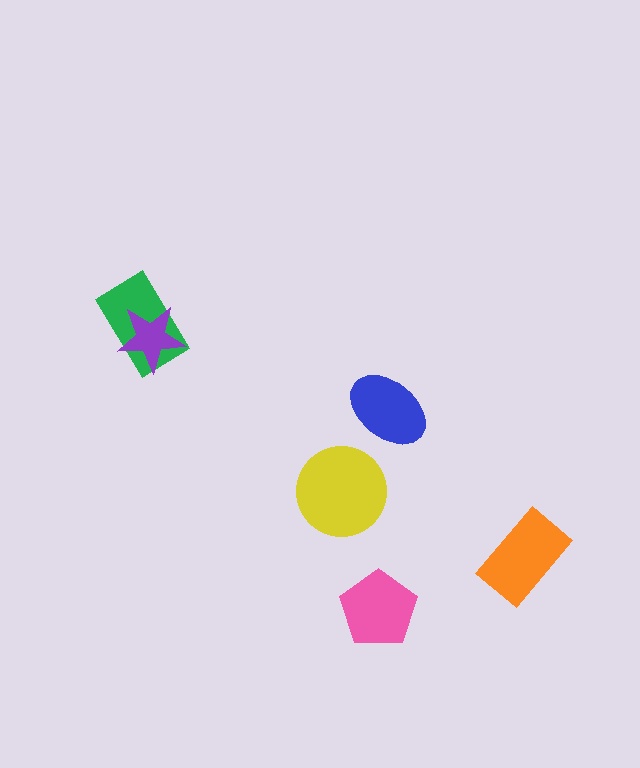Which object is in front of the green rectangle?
The purple star is in front of the green rectangle.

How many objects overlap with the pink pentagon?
0 objects overlap with the pink pentagon.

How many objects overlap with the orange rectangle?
0 objects overlap with the orange rectangle.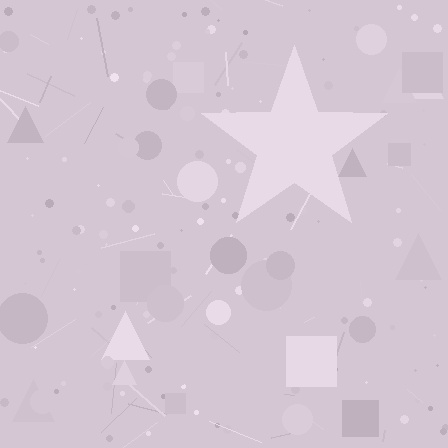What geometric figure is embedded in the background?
A star is embedded in the background.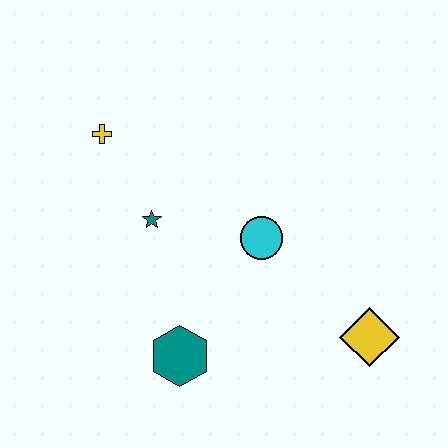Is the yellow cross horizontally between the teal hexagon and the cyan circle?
No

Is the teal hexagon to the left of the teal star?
No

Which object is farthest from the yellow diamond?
The yellow cross is farthest from the yellow diamond.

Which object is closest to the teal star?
The yellow cross is closest to the teal star.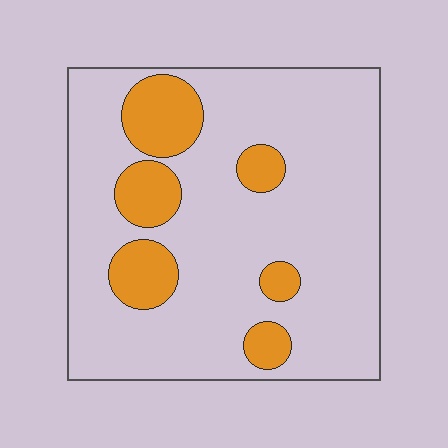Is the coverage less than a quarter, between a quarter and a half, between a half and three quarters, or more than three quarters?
Less than a quarter.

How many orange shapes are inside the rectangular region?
6.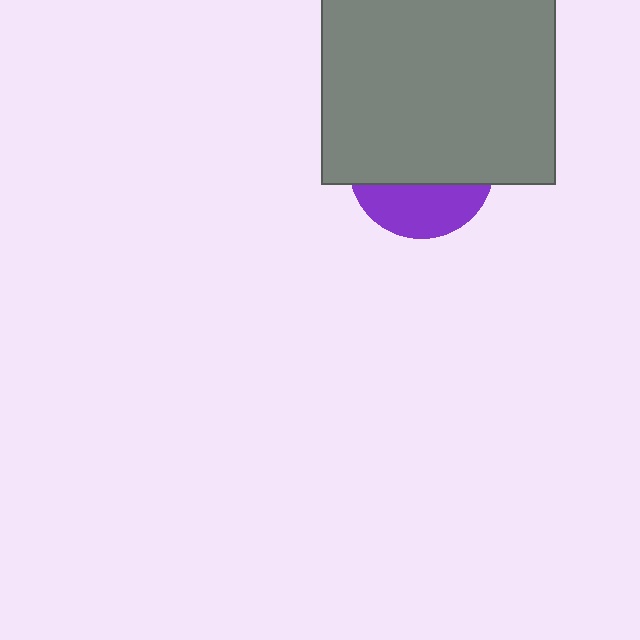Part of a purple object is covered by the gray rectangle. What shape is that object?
It is a circle.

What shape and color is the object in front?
The object in front is a gray rectangle.